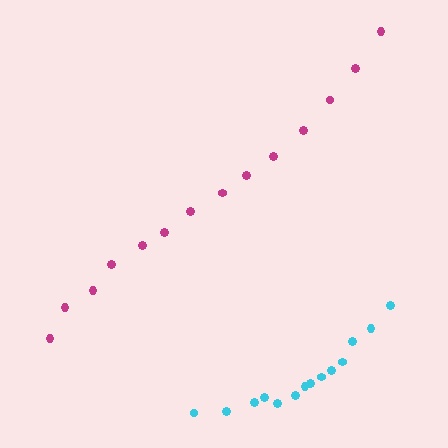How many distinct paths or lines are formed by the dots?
There are 2 distinct paths.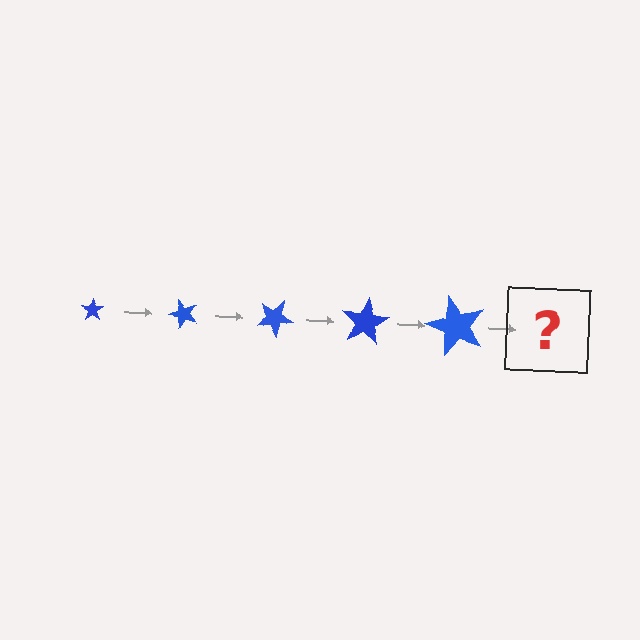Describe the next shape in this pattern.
It should be a star, larger than the previous one and rotated 250 degrees from the start.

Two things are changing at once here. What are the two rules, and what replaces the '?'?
The two rules are that the star grows larger each step and it rotates 50 degrees each step. The '?' should be a star, larger than the previous one and rotated 250 degrees from the start.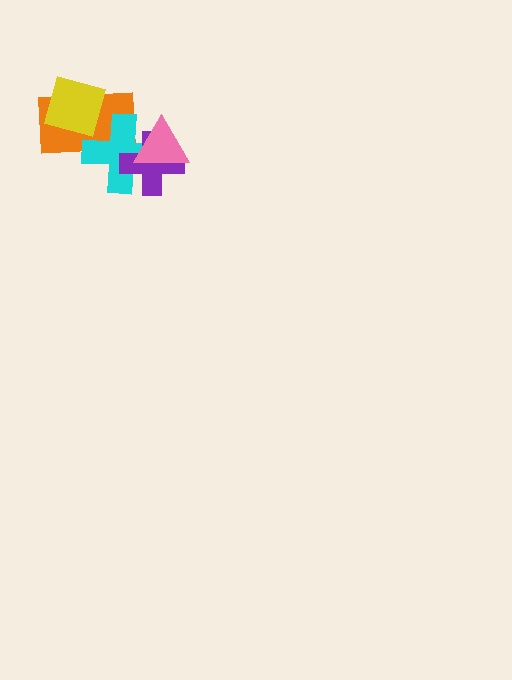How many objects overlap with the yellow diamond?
2 objects overlap with the yellow diamond.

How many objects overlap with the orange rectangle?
2 objects overlap with the orange rectangle.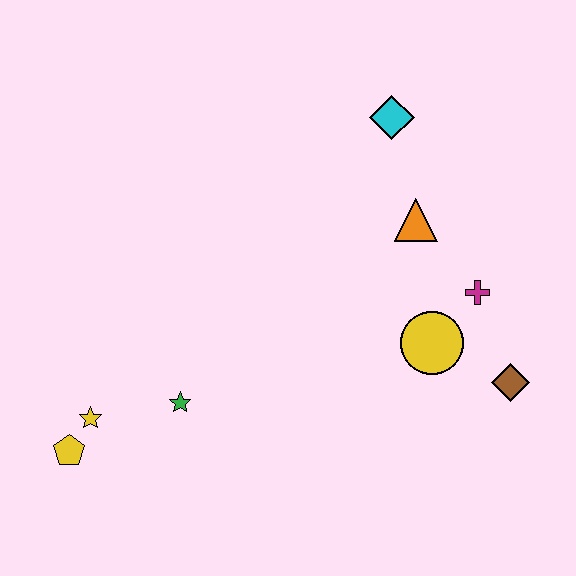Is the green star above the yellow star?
Yes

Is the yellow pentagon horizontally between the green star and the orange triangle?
No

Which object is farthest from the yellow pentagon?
The cyan diamond is farthest from the yellow pentagon.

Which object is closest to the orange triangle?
The magenta cross is closest to the orange triangle.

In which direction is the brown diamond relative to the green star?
The brown diamond is to the right of the green star.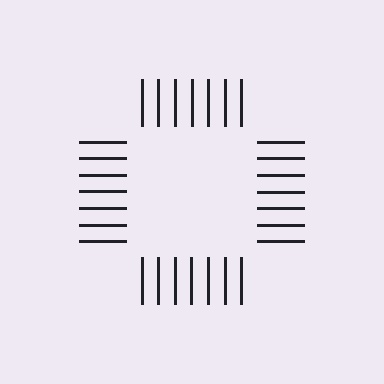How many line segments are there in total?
28 — 7 along each of the 4 edges.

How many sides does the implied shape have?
4 sides — the line-ends trace a square.